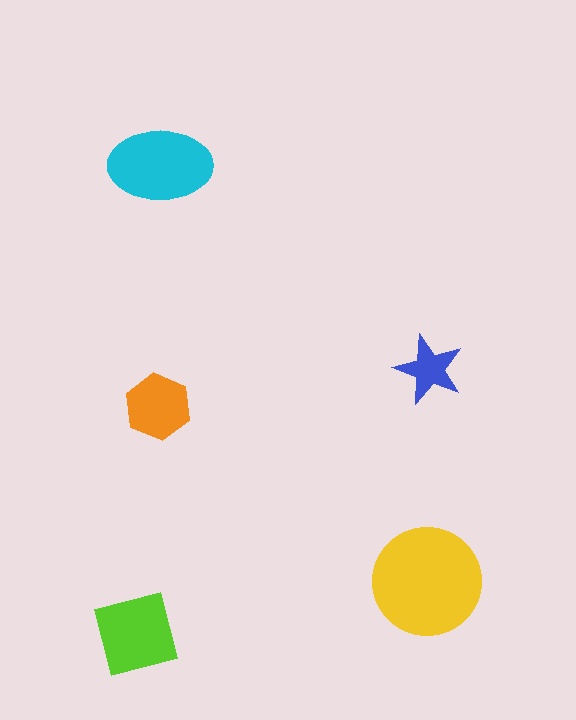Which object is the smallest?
The blue star.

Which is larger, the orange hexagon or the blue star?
The orange hexagon.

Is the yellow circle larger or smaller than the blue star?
Larger.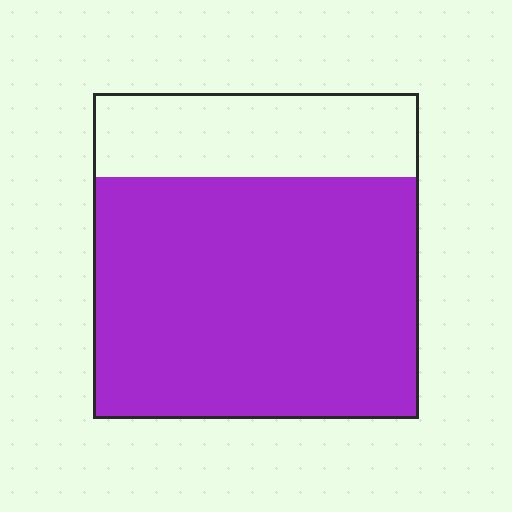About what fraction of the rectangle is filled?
About three quarters (3/4).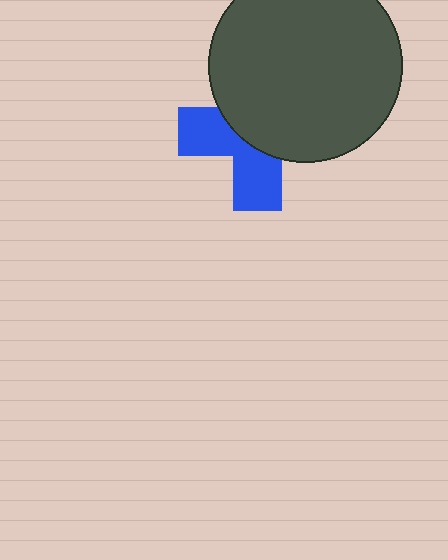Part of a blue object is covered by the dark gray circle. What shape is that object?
It is a cross.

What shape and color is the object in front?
The object in front is a dark gray circle.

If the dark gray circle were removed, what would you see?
You would see the complete blue cross.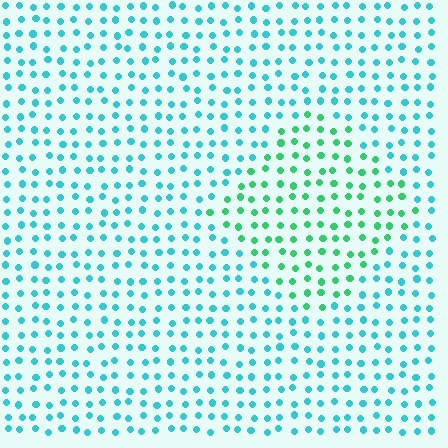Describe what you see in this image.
The image is filled with small cyan elements in a uniform arrangement. A diamond-shaped region is visible where the elements are tinted to a slightly different hue, forming a subtle color boundary.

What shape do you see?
I see a diamond.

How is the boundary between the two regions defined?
The boundary is defined purely by a slight shift in hue (about 38 degrees). Spacing, size, and orientation are identical on both sides.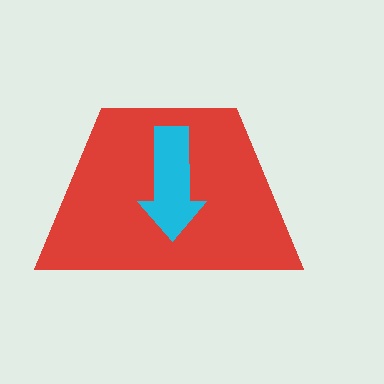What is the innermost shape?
The cyan arrow.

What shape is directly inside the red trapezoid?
The cyan arrow.